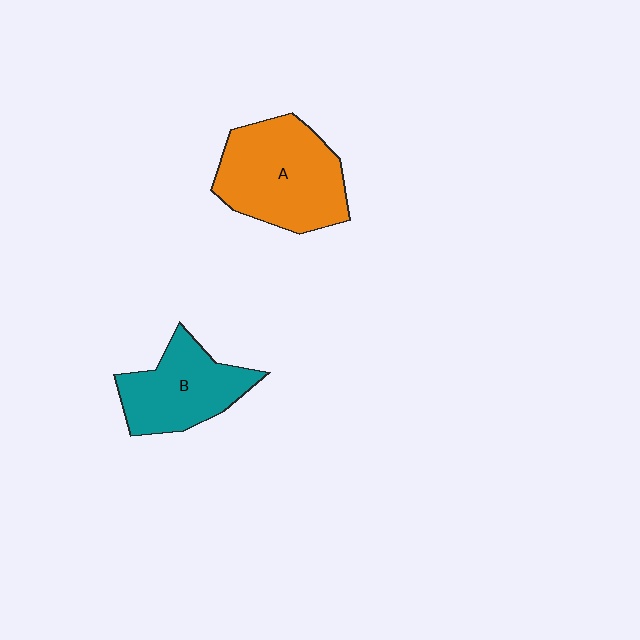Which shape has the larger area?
Shape A (orange).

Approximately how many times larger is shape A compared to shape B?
Approximately 1.4 times.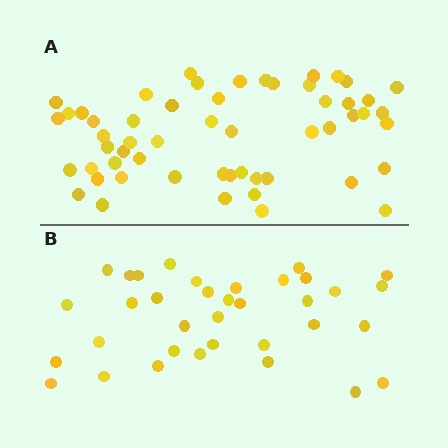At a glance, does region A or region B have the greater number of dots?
Region A (the top region) has more dots.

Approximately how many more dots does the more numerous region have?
Region A has approximately 20 more dots than region B.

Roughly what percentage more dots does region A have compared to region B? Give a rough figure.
About 55% more.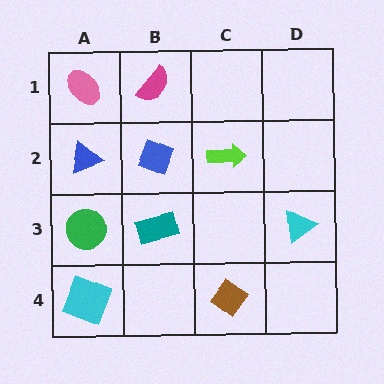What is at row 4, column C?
A brown diamond.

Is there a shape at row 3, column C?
No, that cell is empty.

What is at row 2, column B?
A blue diamond.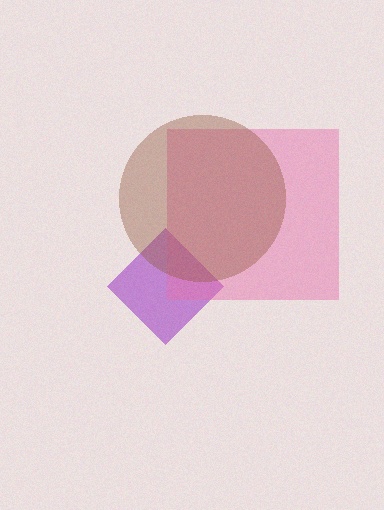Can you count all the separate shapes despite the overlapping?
Yes, there are 3 separate shapes.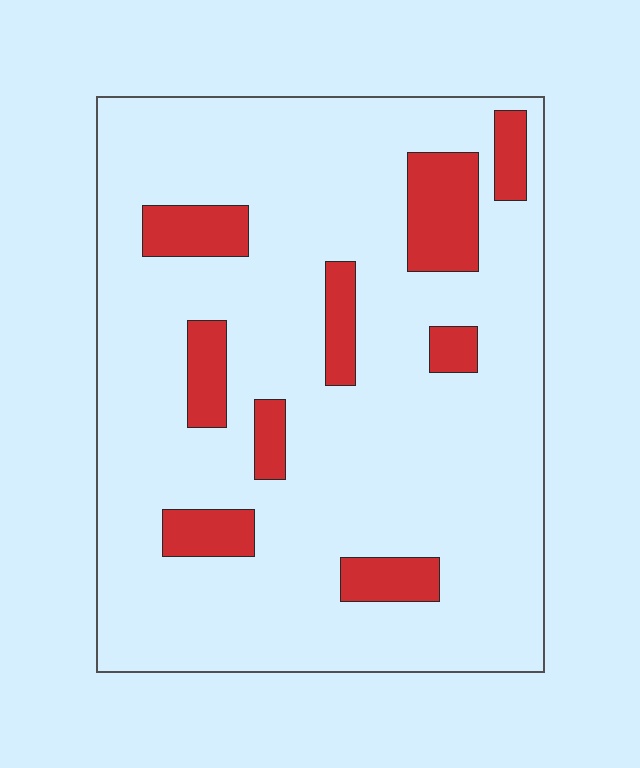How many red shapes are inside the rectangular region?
9.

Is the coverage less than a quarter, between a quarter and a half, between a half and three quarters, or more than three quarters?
Less than a quarter.